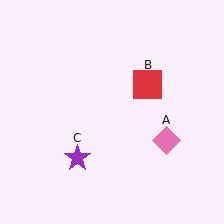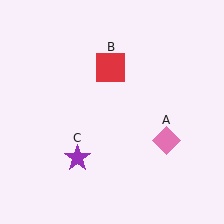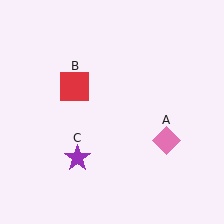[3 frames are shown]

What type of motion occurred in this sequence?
The red square (object B) rotated counterclockwise around the center of the scene.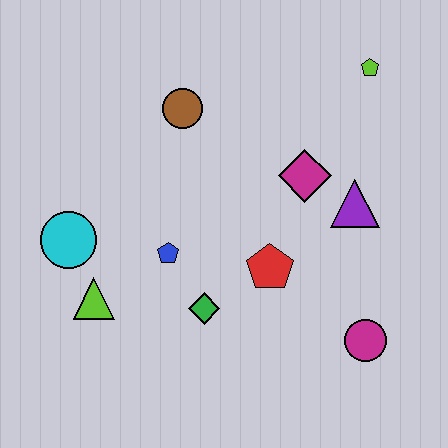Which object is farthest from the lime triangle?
The lime pentagon is farthest from the lime triangle.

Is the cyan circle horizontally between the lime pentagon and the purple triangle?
No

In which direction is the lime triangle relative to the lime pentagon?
The lime triangle is to the left of the lime pentagon.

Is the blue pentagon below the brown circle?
Yes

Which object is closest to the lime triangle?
The cyan circle is closest to the lime triangle.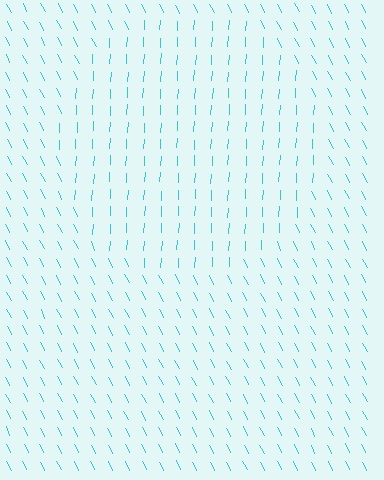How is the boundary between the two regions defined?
The boundary is defined purely by a change in line orientation (approximately 31 degrees difference). All lines are the same color and thickness.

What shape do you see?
I see a circle.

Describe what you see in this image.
The image is filled with small cyan line segments. A circle region in the image has lines oriented differently from the surrounding lines, creating a visible texture boundary.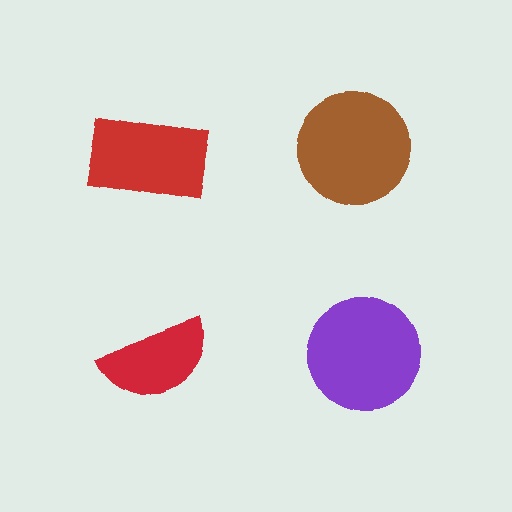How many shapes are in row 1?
2 shapes.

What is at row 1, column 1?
A red rectangle.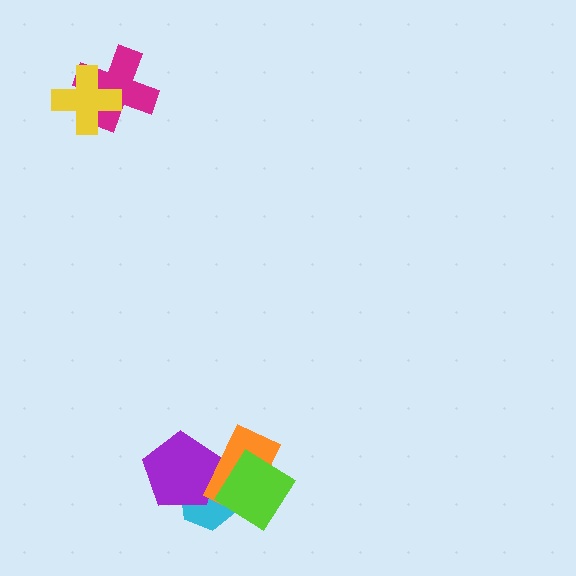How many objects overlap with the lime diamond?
2 objects overlap with the lime diamond.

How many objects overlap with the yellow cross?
1 object overlaps with the yellow cross.